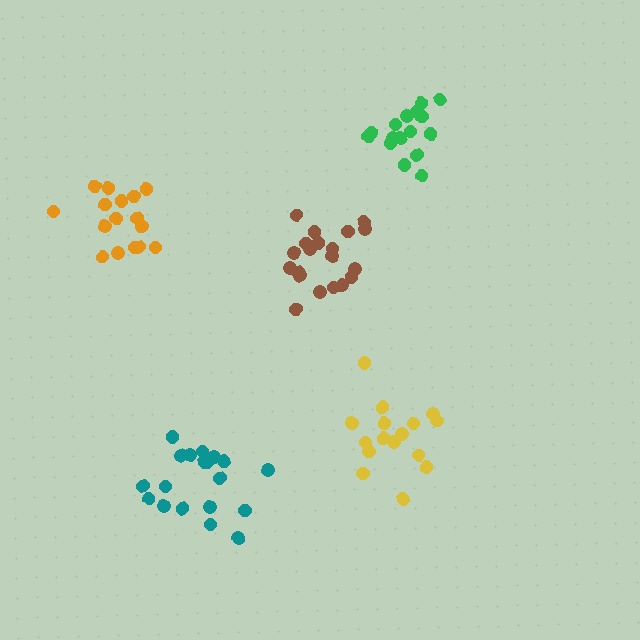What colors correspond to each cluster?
The clusters are colored: brown, green, yellow, orange, teal.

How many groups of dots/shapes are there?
There are 5 groups.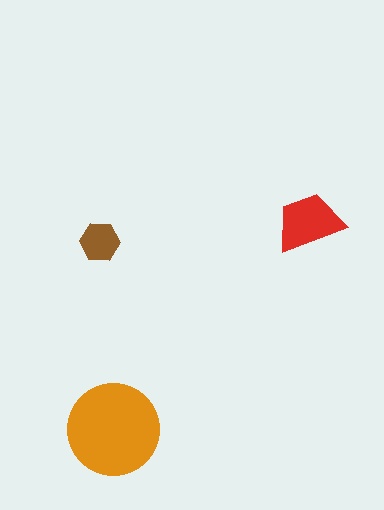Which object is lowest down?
The orange circle is bottommost.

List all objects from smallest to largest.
The brown hexagon, the red trapezoid, the orange circle.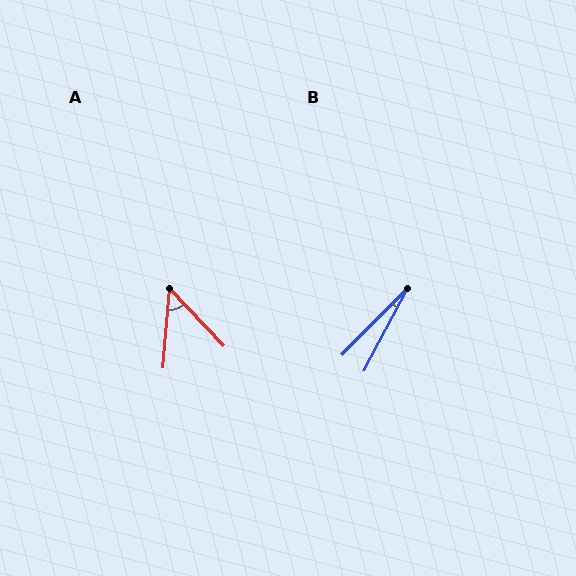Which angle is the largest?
A, at approximately 49 degrees.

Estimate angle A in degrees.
Approximately 49 degrees.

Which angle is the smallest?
B, at approximately 16 degrees.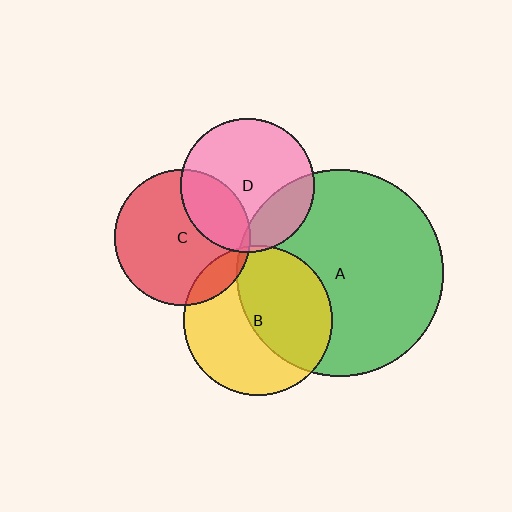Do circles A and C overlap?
Yes.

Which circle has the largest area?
Circle A (green).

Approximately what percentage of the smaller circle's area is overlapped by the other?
Approximately 5%.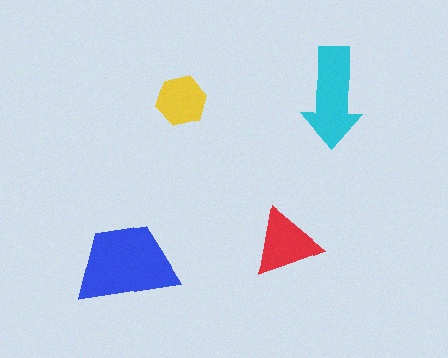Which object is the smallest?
The yellow hexagon.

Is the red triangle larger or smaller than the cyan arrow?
Smaller.